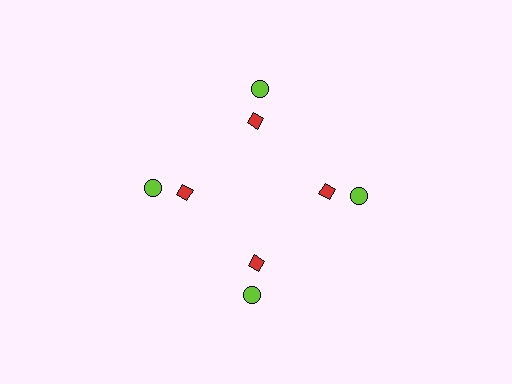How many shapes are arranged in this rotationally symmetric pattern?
There are 8 shapes, arranged in 4 groups of 2.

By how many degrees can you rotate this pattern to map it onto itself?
The pattern maps onto itself every 90 degrees of rotation.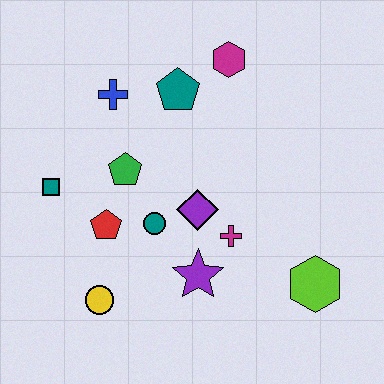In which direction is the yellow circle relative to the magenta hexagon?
The yellow circle is below the magenta hexagon.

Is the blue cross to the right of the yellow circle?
Yes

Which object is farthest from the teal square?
The lime hexagon is farthest from the teal square.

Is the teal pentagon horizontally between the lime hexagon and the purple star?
No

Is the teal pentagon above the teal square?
Yes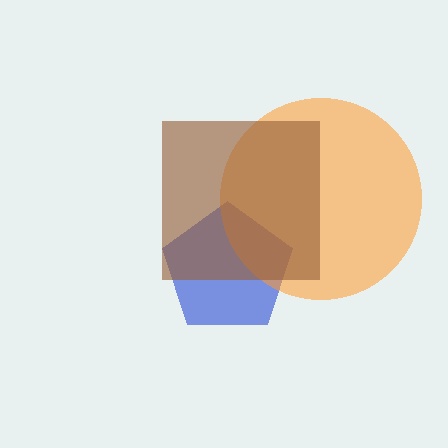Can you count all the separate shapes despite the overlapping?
Yes, there are 3 separate shapes.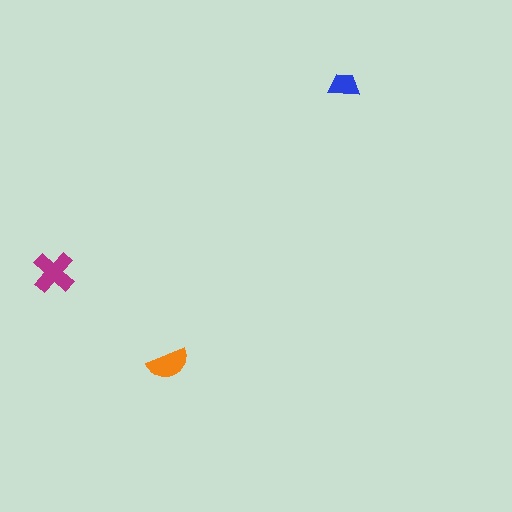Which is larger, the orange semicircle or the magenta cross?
The magenta cross.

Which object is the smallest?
The blue trapezoid.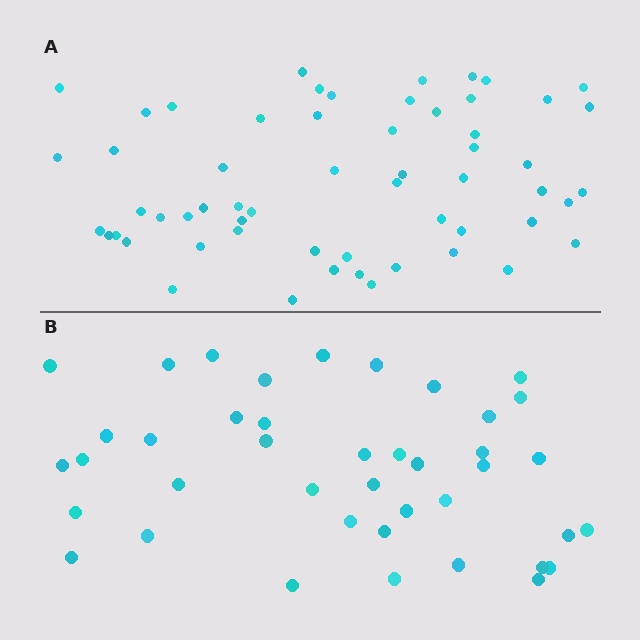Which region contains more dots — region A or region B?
Region A (the top region) has more dots.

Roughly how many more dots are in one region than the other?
Region A has approximately 15 more dots than region B.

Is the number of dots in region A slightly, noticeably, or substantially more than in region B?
Region A has noticeably more, but not dramatically so. The ratio is roughly 1.4 to 1.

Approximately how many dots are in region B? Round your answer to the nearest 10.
About 40 dots. (The exact count is 41, which rounds to 40.)